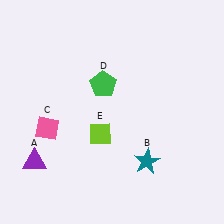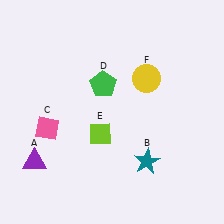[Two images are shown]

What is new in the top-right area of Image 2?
A yellow circle (F) was added in the top-right area of Image 2.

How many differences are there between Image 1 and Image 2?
There is 1 difference between the two images.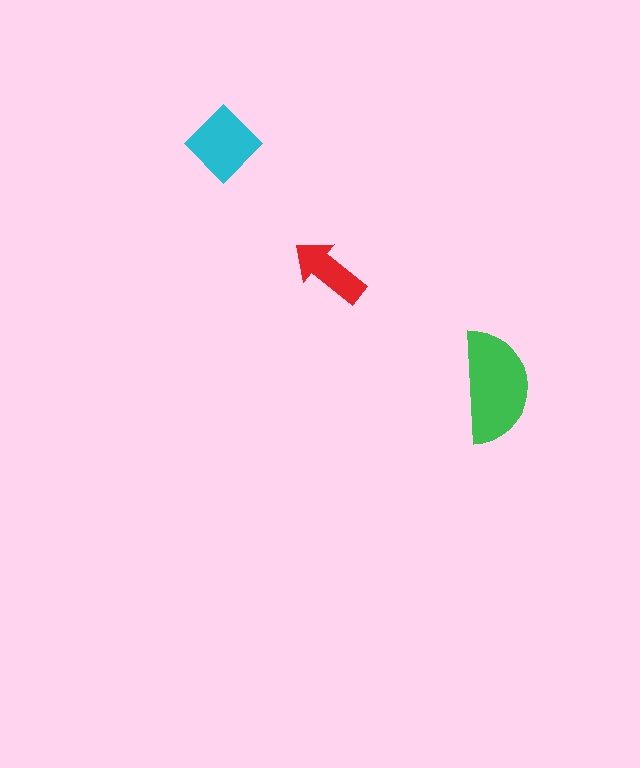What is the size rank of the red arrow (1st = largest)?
3rd.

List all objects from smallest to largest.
The red arrow, the cyan diamond, the green semicircle.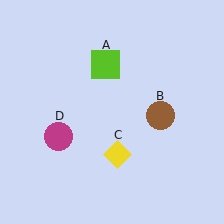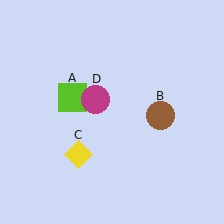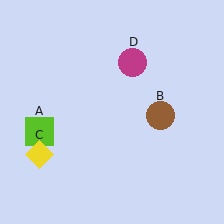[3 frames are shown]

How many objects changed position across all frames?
3 objects changed position: lime square (object A), yellow diamond (object C), magenta circle (object D).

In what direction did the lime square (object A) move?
The lime square (object A) moved down and to the left.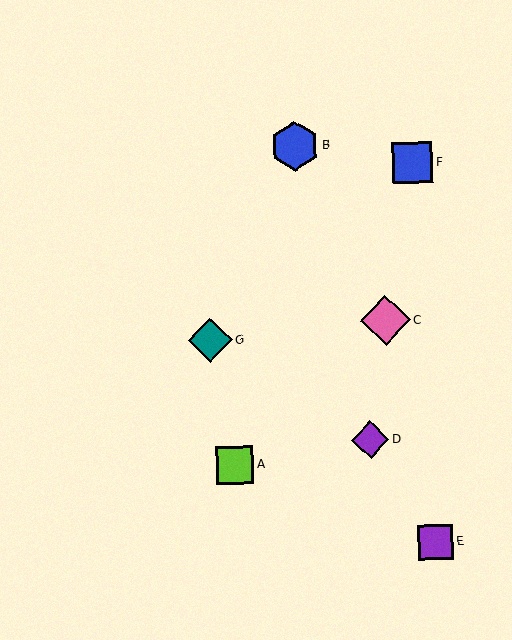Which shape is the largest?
The pink diamond (labeled C) is the largest.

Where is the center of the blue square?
The center of the blue square is at (412, 162).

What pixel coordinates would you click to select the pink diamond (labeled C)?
Click at (385, 320) to select the pink diamond C.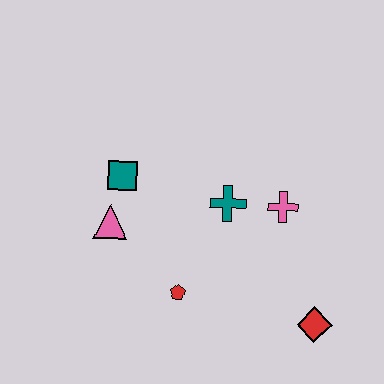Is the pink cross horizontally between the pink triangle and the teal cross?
No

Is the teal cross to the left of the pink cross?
Yes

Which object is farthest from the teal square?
The red diamond is farthest from the teal square.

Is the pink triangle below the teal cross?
Yes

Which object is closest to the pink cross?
The teal cross is closest to the pink cross.